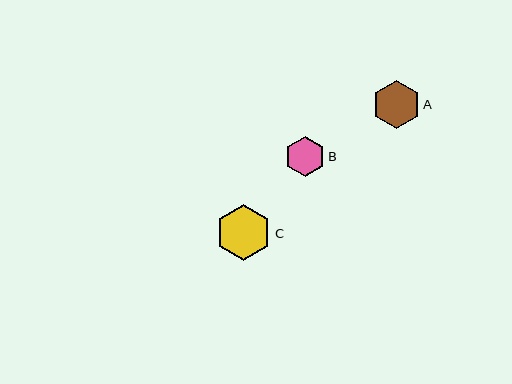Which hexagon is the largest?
Hexagon C is the largest with a size of approximately 56 pixels.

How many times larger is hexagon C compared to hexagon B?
Hexagon C is approximately 1.4 times the size of hexagon B.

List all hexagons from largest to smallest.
From largest to smallest: C, A, B.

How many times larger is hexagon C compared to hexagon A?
Hexagon C is approximately 1.2 times the size of hexagon A.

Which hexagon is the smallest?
Hexagon B is the smallest with a size of approximately 40 pixels.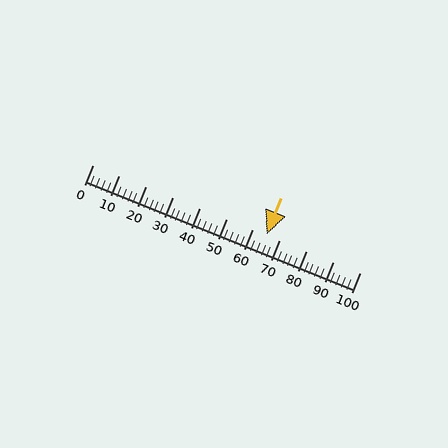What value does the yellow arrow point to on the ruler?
The yellow arrow points to approximately 65.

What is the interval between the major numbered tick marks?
The major tick marks are spaced 10 units apart.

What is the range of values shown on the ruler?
The ruler shows values from 0 to 100.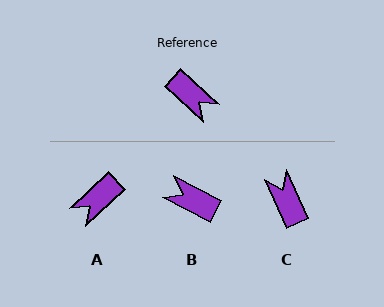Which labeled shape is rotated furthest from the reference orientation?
B, about 165 degrees away.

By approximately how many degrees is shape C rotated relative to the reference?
Approximately 156 degrees counter-clockwise.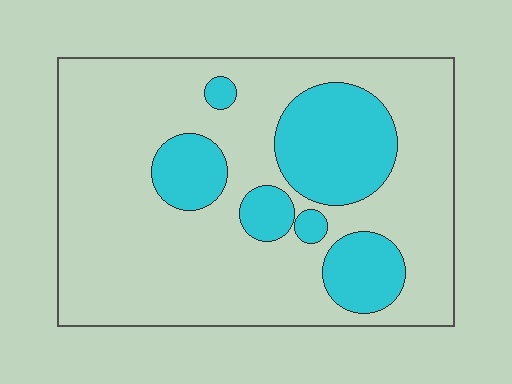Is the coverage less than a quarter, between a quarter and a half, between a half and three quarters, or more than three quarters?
Less than a quarter.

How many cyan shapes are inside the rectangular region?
6.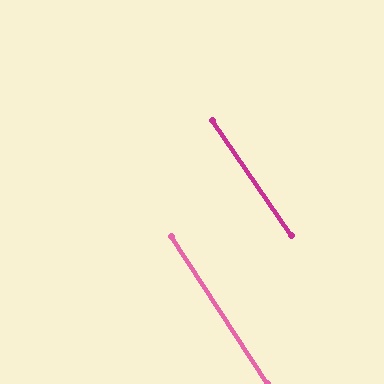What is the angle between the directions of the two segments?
Approximately 1 degree.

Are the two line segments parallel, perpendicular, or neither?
Parallel — their directions differ by only 1.4°.